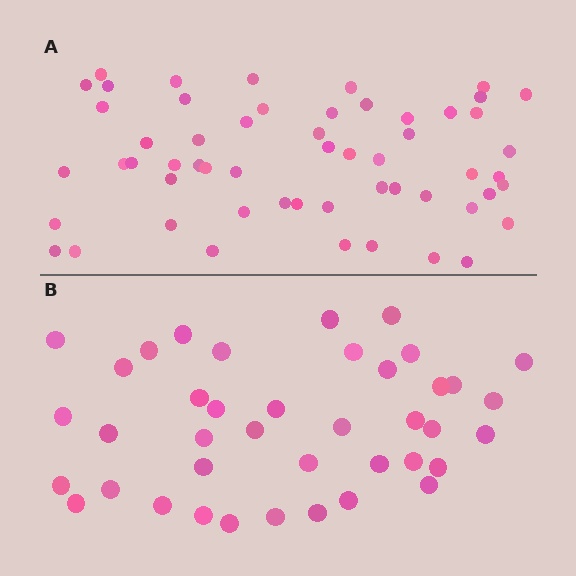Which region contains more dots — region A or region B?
Region A (the top region) has more dots.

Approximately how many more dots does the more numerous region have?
Region A has approximately 15 more dots than region B.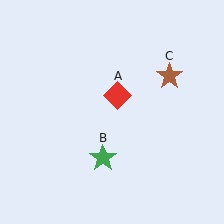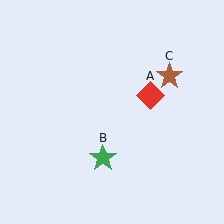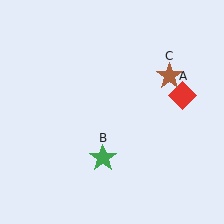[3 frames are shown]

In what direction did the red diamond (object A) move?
The red diamond (object A) moved right.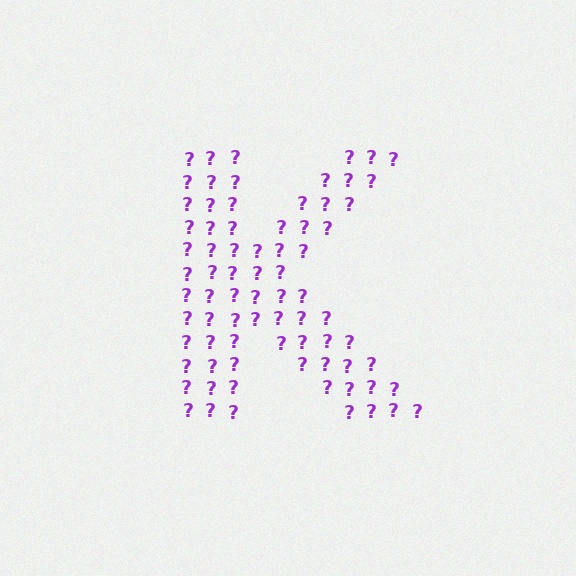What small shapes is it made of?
It is made of small question marks.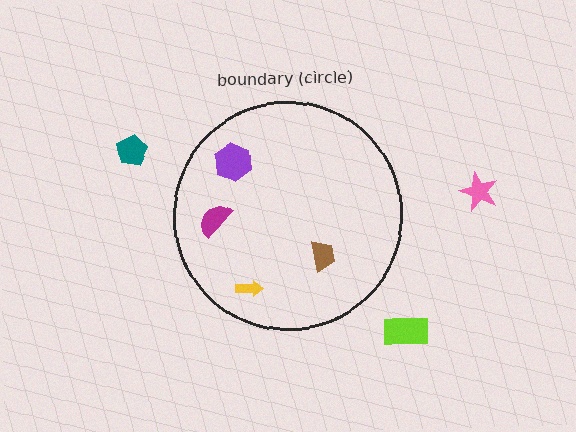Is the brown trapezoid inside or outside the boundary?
Inside.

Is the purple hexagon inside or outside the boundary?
Inside.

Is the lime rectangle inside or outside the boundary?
Outside.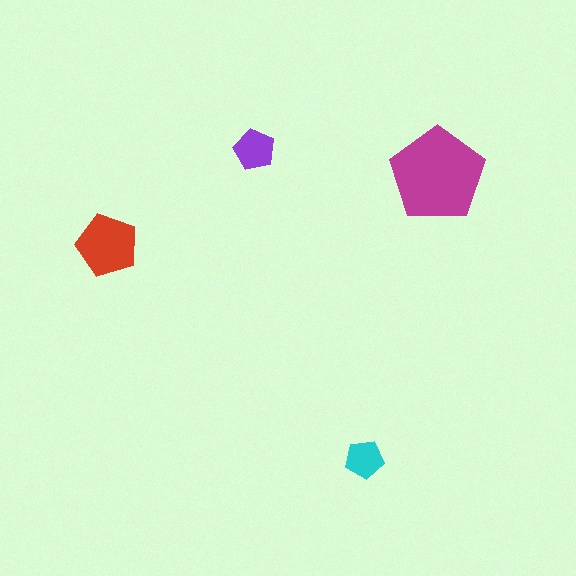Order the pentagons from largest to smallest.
the magenta one, the red one, the purple one, the cyan one.